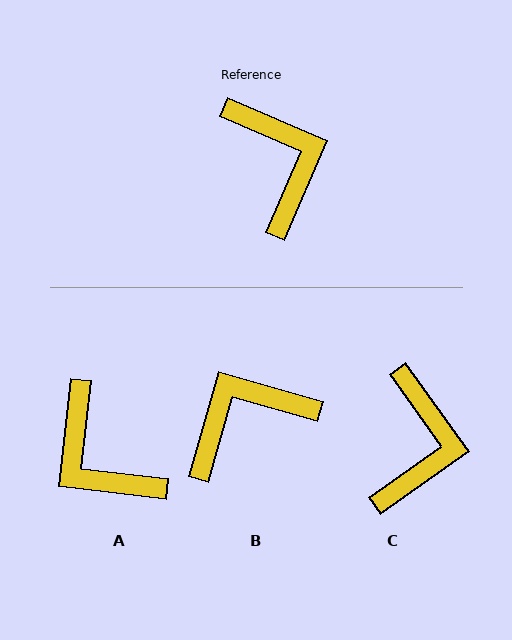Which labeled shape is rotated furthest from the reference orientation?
A, about 163 degrees away.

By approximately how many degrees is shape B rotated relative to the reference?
Approximately 98 degrees counter-clockwise.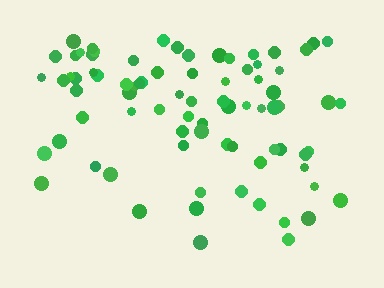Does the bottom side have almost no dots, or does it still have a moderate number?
Still a moderate number, just noticeably fewer than the top.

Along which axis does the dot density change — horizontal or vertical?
Vertical.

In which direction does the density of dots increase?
From bottom to top, with the top side densest.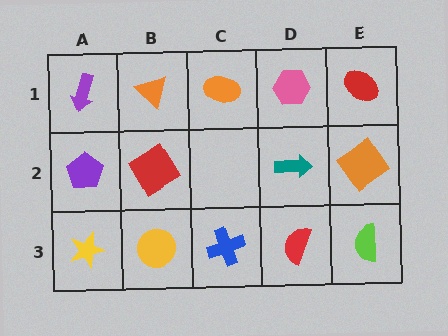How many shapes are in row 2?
4 shapes.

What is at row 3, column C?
A blue cross.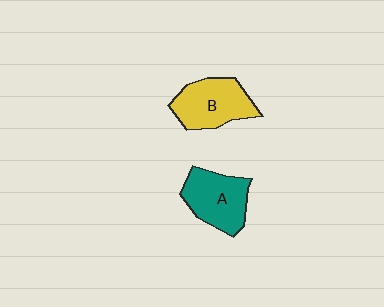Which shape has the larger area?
Shape B (yellow).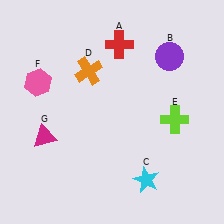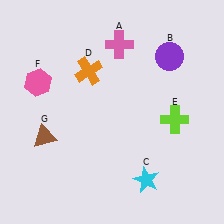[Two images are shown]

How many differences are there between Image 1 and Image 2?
There are 2 differences between the two images.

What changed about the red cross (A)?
In Image 1, A is red. In Image 2, it changed to pink.